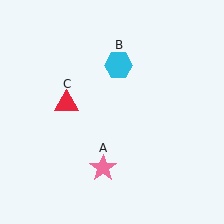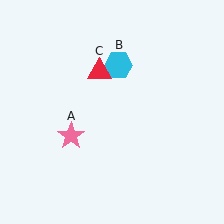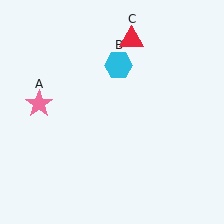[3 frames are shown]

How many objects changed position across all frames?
2 objects changed position: pink star (object A), red triangle (object C).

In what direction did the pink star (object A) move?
The pink star (object A) moved up and to the left.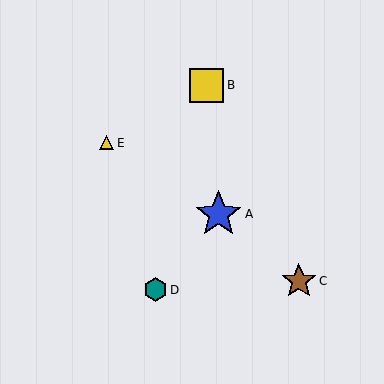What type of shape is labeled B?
Shape B is a yellow square.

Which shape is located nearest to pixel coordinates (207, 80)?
The yellow square (labeled B) at (206, 86) is nearest to that location.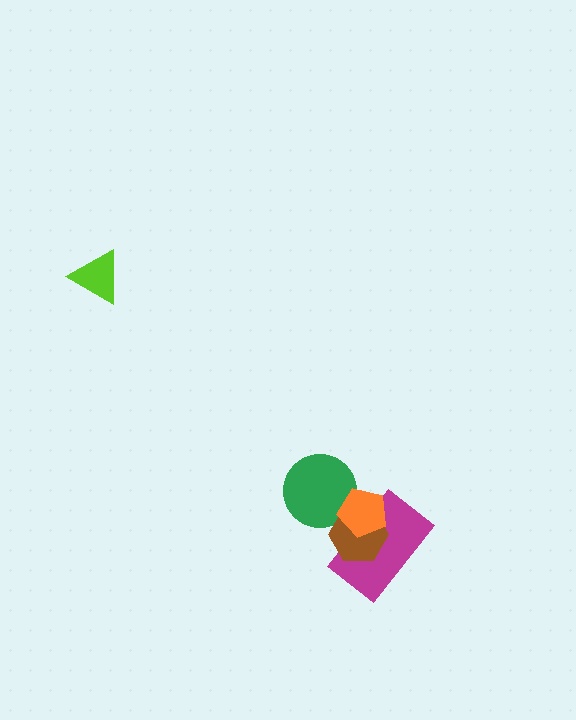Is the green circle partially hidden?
Yes, it is partially covered by another shape.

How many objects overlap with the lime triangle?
0 objects overlap with the lime triangle.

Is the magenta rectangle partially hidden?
Yes, it is partially covered by another shape.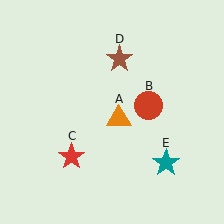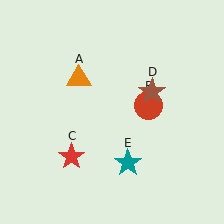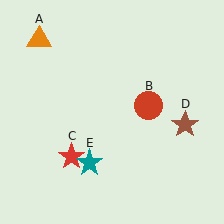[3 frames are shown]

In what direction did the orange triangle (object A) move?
The orange triangle (object A) moved up and to the left.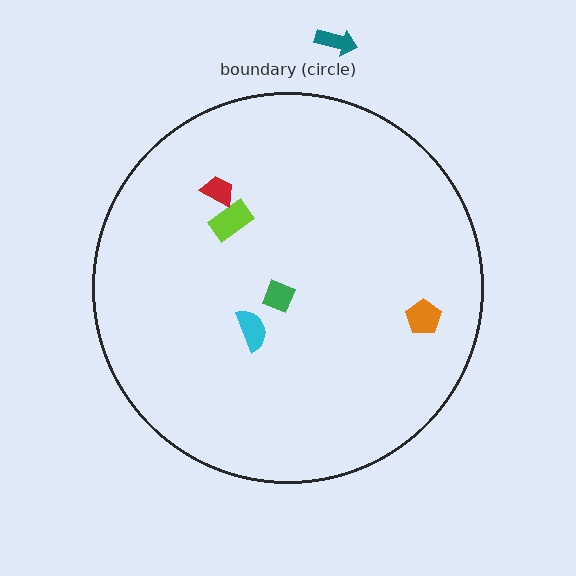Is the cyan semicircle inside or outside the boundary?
Inside.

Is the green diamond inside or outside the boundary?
Inside.